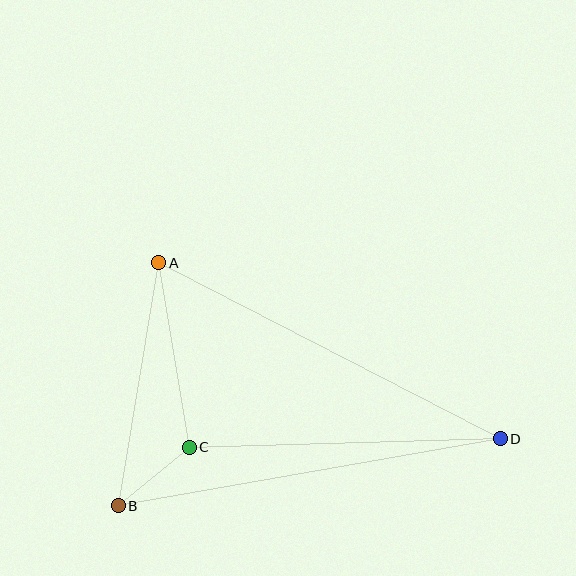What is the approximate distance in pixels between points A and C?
The distance between A and C is approximately 187 pixels.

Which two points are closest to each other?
Points B and C are closest to each other.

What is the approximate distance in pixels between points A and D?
The distance between A and D is approximately 384 pixels.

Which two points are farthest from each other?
Points B and D are farthest from each other.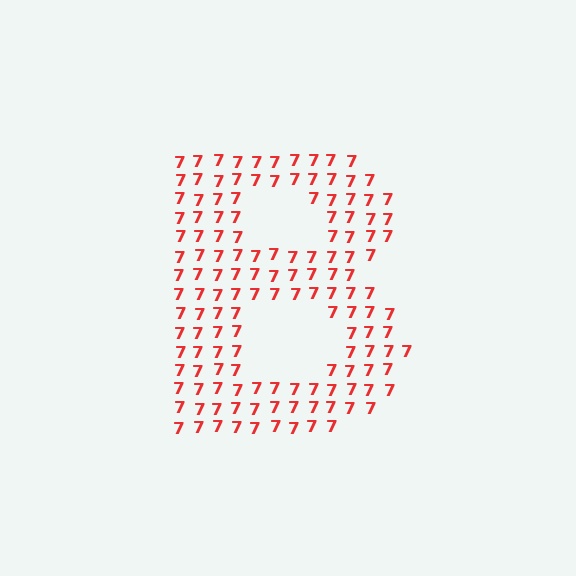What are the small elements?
The small elements are digit 7's.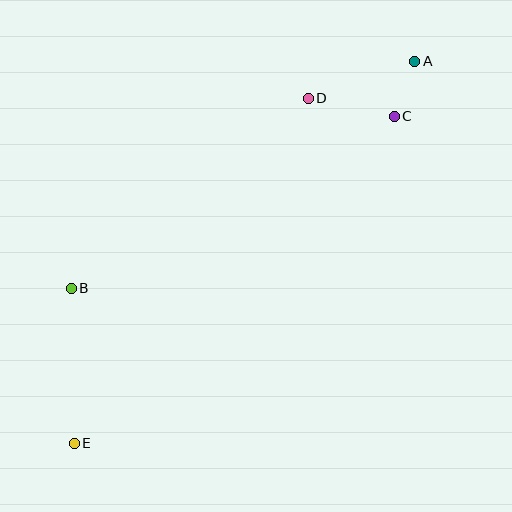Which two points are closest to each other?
Points A and C are closest to each other.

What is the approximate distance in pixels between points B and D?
The distance between B and D is approximately 304 pixels.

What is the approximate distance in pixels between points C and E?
The distance between C and E is approximately 458 pixels.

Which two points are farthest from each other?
Points A and E are farthest from each other.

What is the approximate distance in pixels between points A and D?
The distance between A and D is approximately 113 pixels.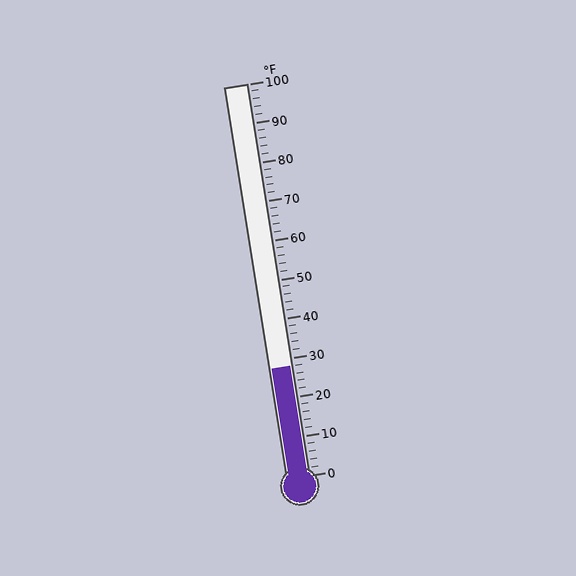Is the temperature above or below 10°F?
The temperature is above 10°F.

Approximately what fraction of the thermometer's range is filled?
The thermometer is filled to approximately 30% of its range.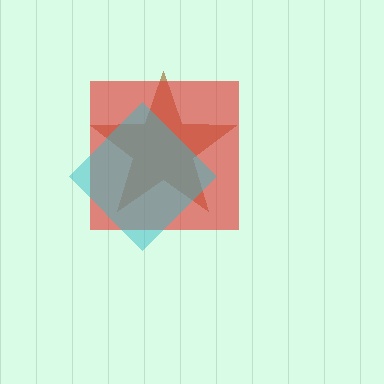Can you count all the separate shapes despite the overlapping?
Yes, there are 3 separate shapes.